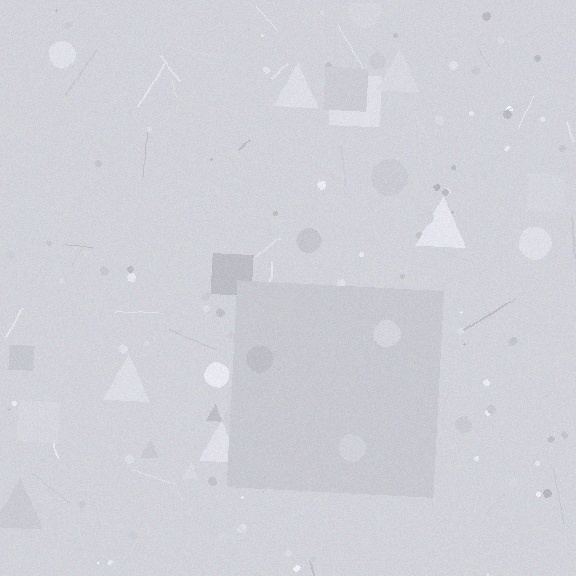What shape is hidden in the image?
A square is hidden in the image.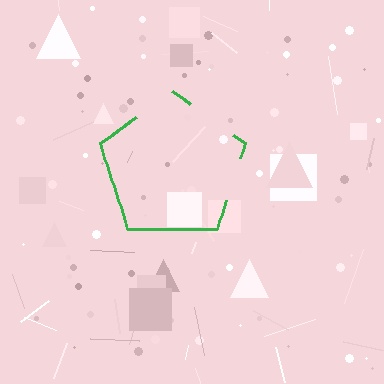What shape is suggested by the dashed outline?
The dashed outline suggests a pentagon.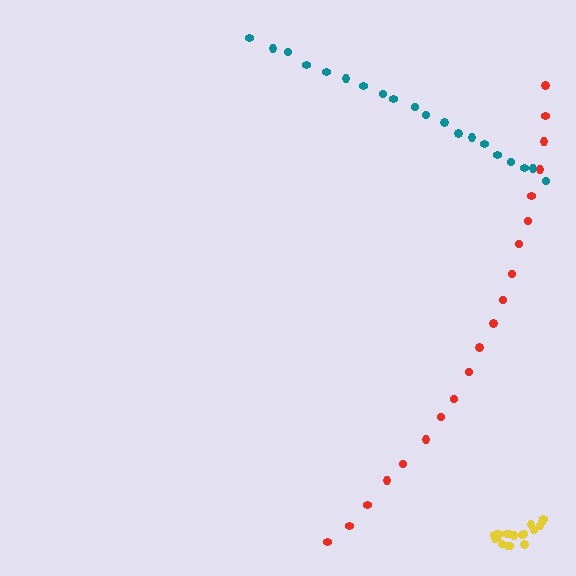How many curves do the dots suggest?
There are 3 distinct paths.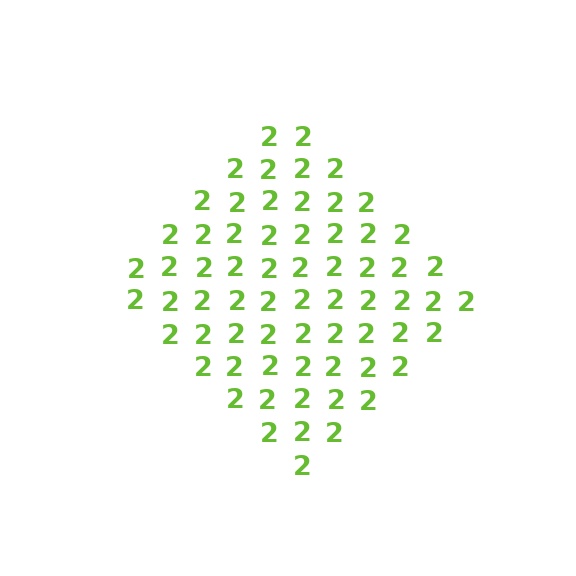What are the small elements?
The small elements are digit 2's.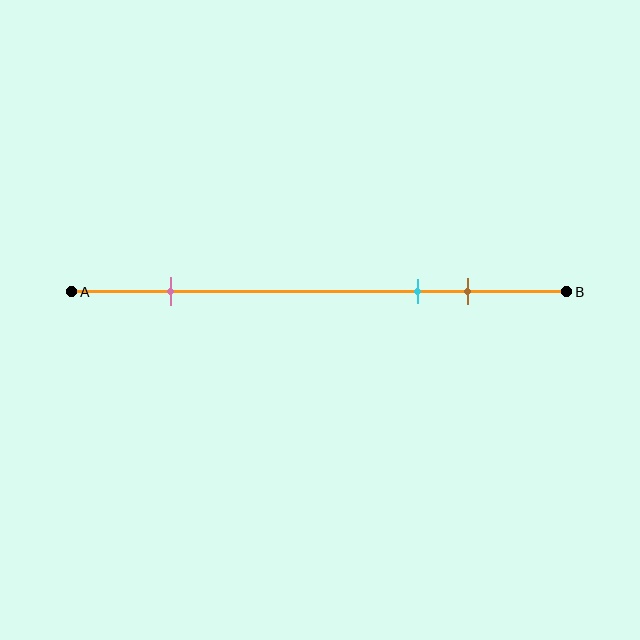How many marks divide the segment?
There are 3 marks dividing the segment.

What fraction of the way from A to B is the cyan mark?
The cyan mark is approximately 70% (0.7) of the way from A to B.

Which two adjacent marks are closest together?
The cyan and brown marks are the closest adjacent pair.